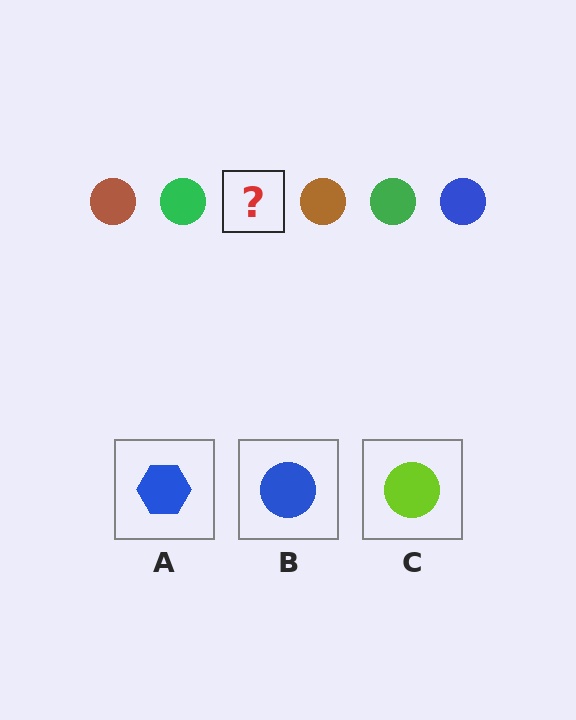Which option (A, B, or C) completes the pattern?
B.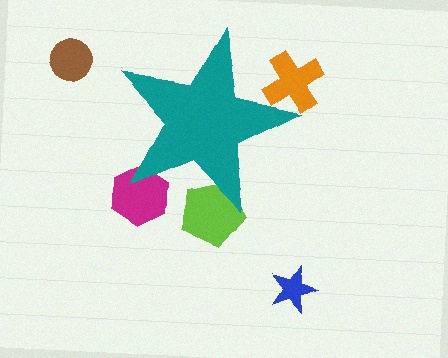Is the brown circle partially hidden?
No, the brown circle is fully visible.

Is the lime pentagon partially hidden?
Yes, the lime pentagon is partially hidden behind the teal star.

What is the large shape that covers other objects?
A teal star.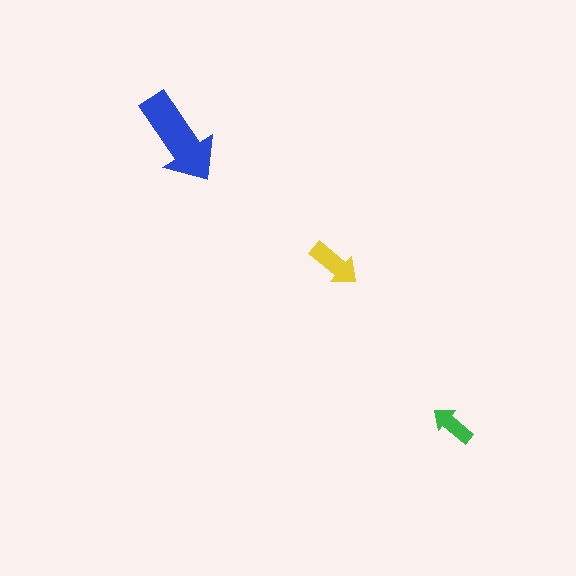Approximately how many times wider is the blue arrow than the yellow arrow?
About 2 times wider.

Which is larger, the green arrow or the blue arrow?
The blue one.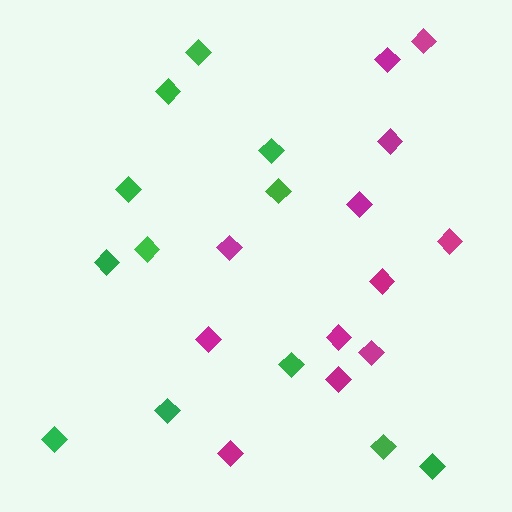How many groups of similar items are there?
There are 2 groups: one group of magenta diamonds (12) and one group of green diamonds (12).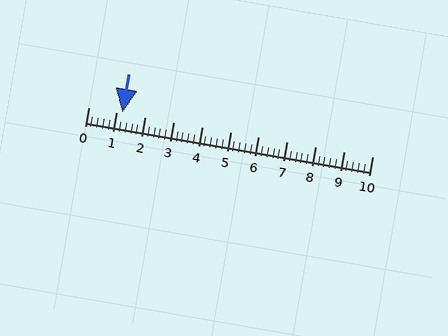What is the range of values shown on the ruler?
The ruler shows values from 0 to 10.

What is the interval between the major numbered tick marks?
The major tick marks are spaced 1 units apart.